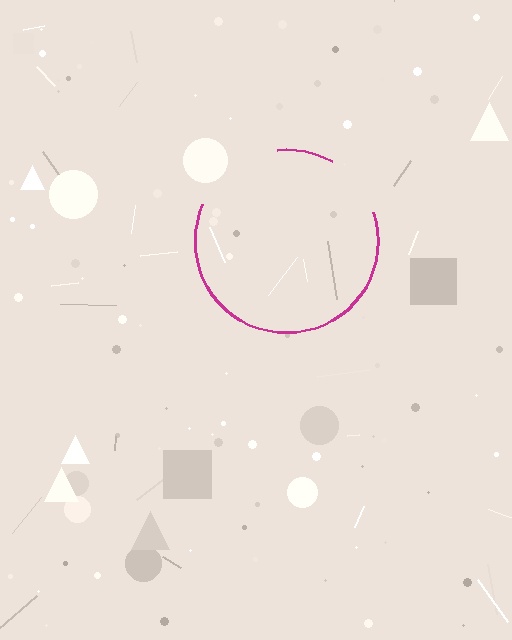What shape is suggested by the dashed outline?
The dashed outline suggests a circle.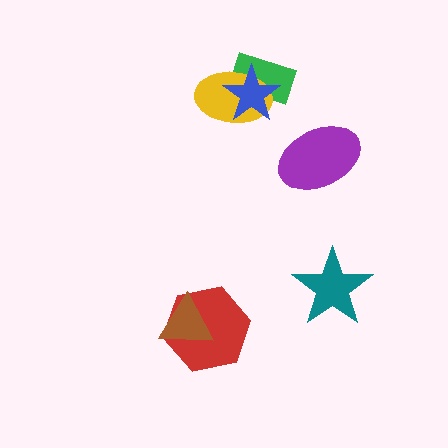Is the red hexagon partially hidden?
Yes, it is partially covered by another shape.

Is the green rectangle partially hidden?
Yes, it is partially covered by another shape.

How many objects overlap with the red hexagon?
1 object overlaps with the red hexagon.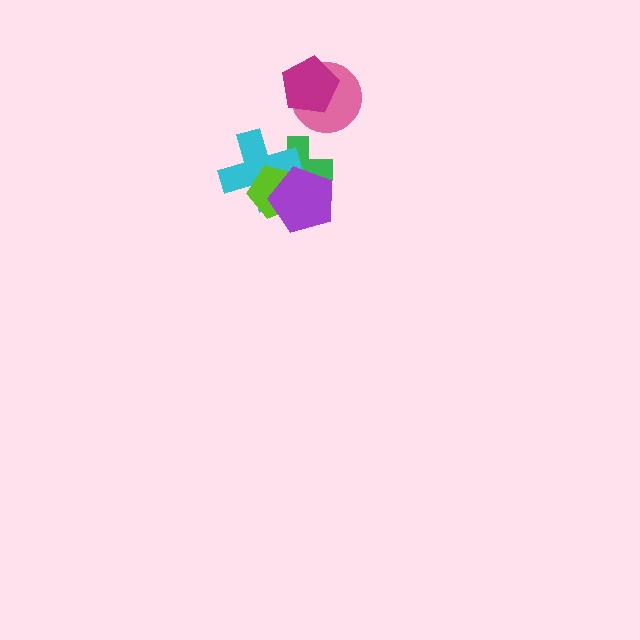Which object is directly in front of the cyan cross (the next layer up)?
The lime pentagon is directly in front of the cyan cross.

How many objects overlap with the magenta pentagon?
1 object overlaps with the magenta pentagon.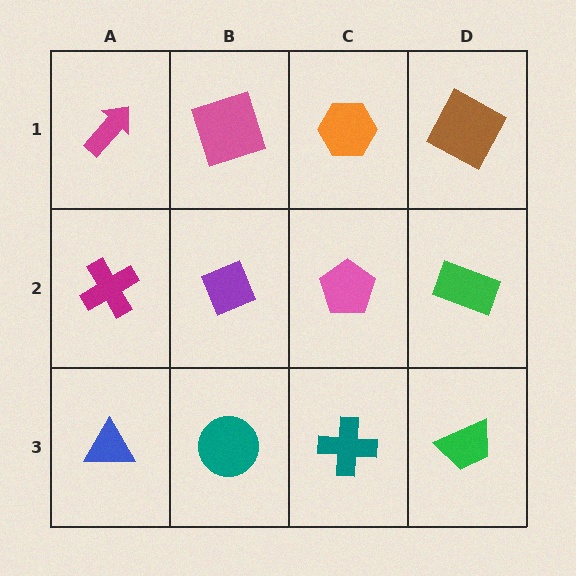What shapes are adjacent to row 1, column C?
A pink pentagon (row 2, column C), a pink square (row 1, column B), a brown square (row 1, column D).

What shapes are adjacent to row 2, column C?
An orange hexagon (row 1, column C), a teal cross (row 3, column C), a purple diamond (row 2, column B), a green rectangle (row 2, column D).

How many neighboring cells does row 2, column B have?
4.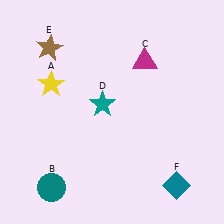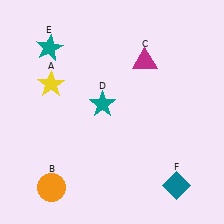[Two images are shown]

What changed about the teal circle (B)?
In Image 1, B is teal. In Image 2, it changed to orange.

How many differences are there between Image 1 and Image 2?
There are 2 differences between the two images.